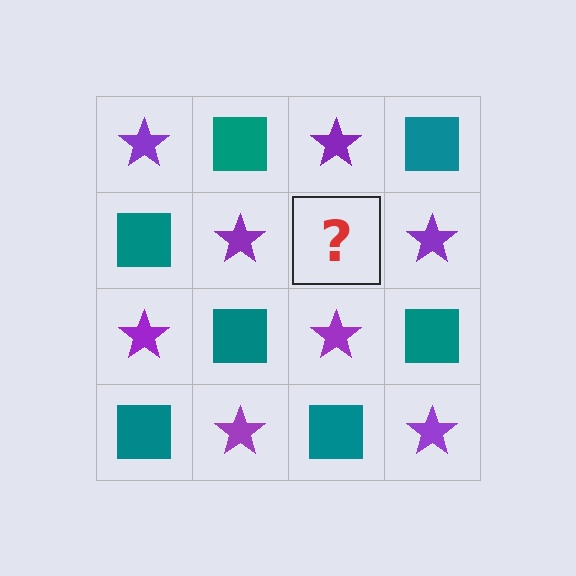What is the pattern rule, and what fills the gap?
The rule is that it alternates purple star and teal square in a checkerboard pattern. The gap should be filled with a teal square.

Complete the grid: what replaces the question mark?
The question mark should be replaced with a teal square.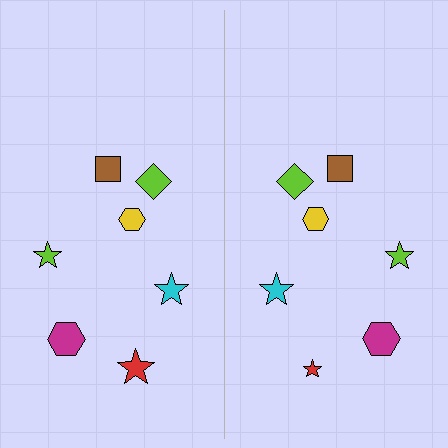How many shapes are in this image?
There are 14 shapes in this image.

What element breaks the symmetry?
The red star on the right side has a different size than its mirror counterpart.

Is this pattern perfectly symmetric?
No, the pattern is not perfectly symmetric. The red star on the right side has a different size than its mirror counterpart.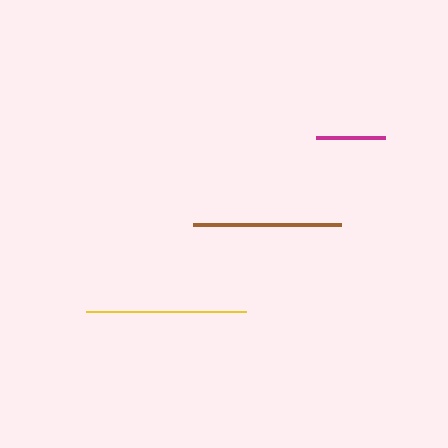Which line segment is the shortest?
The magenta line is the shortest at approximately 69 pixels.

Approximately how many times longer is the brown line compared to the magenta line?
The brown line is approximately 2.1 times the length of the magenta line.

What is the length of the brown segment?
The brown segment is approximately 148 pixels long.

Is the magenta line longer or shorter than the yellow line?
The yellow line is longer than the magenta line.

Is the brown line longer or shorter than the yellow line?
The yellow line is longer than the brown line.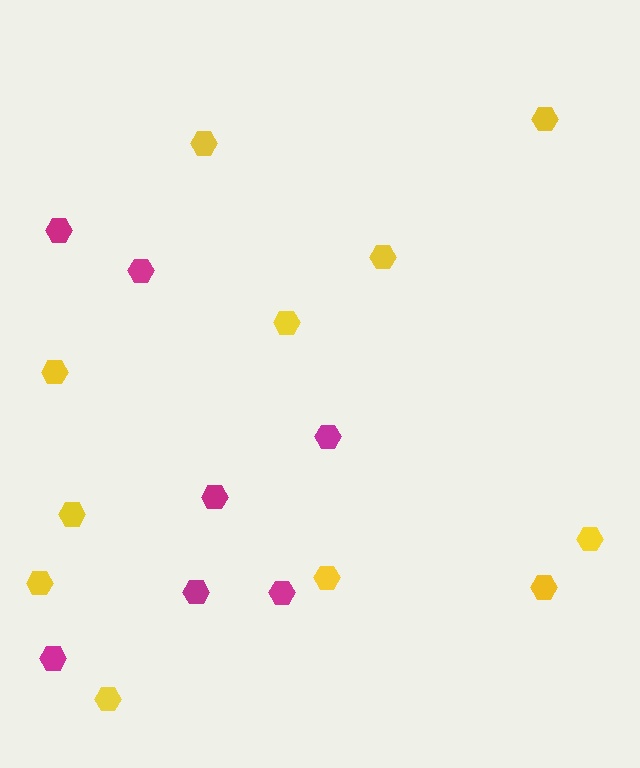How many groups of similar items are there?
There are 2 groups: one group of magenta hexagons (7) and one group of yellow hexagons (11).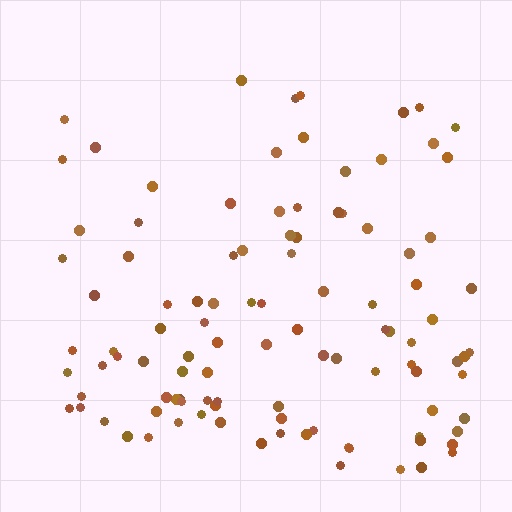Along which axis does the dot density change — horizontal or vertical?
Vertical.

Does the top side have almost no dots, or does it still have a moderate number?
Still a moderate number, just noticeably fewer than the bottom.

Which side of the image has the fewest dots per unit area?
The top.